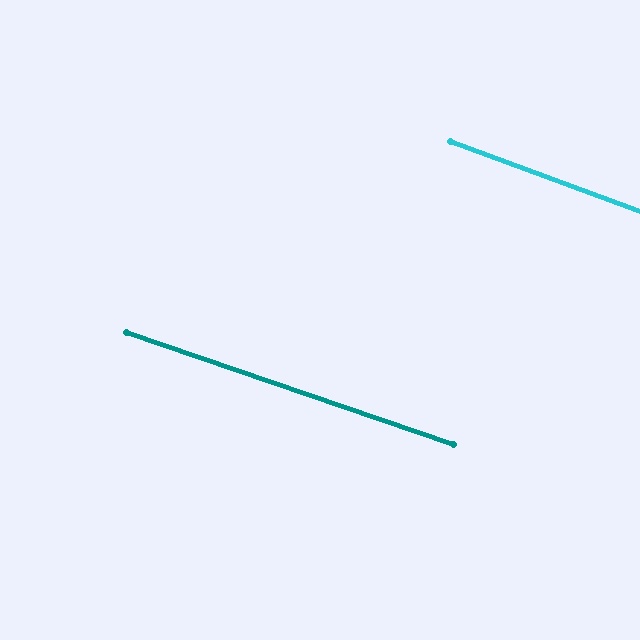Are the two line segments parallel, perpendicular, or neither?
Parallel — their directions differ by only 1.1°.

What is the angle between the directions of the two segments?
Approximately 1 degree.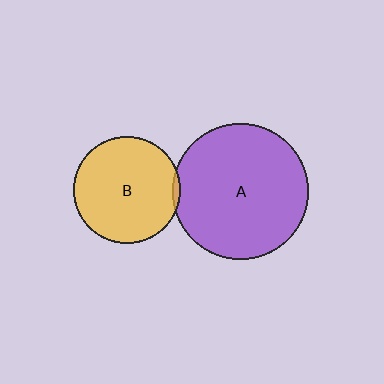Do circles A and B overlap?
Yes.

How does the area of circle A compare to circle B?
Approximately 1.6 times.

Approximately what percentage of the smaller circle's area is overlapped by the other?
Approximately 5%.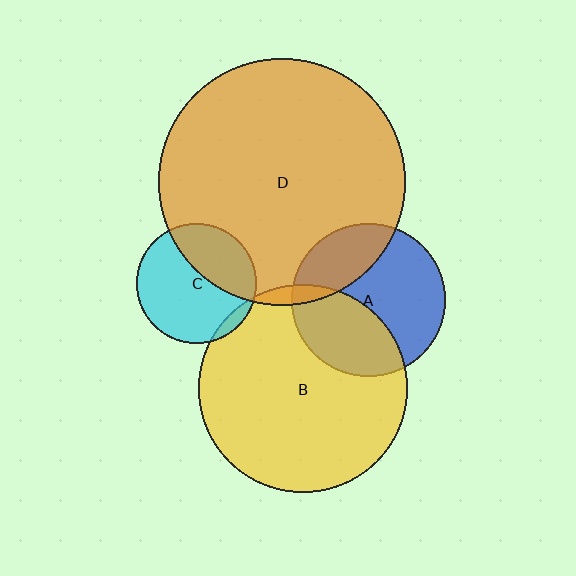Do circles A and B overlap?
Yes.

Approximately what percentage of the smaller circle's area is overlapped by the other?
Approximately 35%.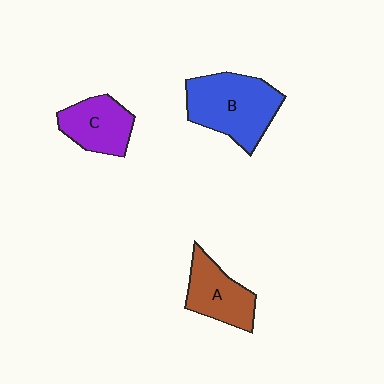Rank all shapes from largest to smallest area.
From largest to smallest: B (blue), A (brown), C (purple).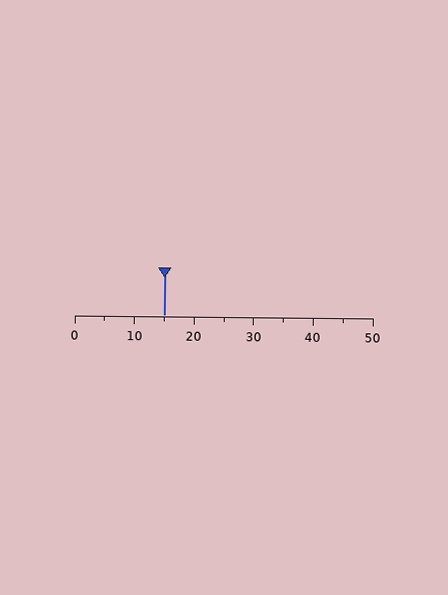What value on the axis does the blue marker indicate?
The marker indicates approximately 15.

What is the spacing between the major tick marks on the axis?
The major ticks are spaced 10 apart.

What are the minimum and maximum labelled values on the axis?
The axis runs from 0 to 50.